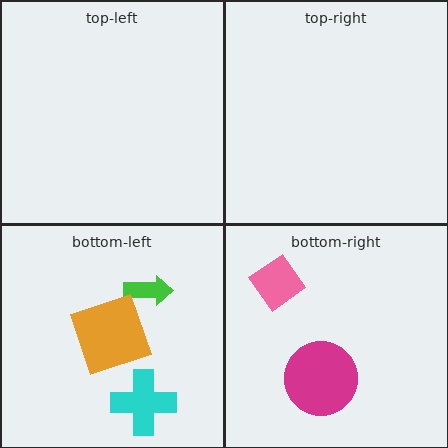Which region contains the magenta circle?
The bottom-right region.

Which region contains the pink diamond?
The bottom-right region.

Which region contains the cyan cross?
The bottom-left region.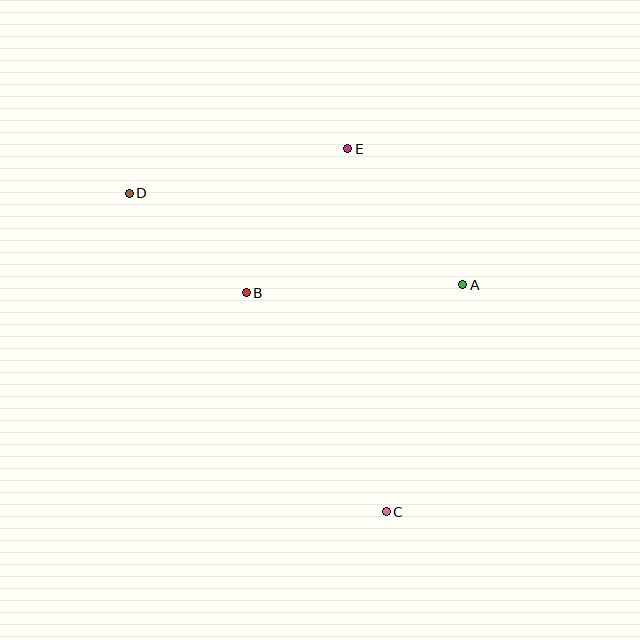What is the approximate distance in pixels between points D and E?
The distance between D and E is approximately 223 pixels.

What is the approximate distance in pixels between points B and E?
The distance between B and E is approximately 176 pixels.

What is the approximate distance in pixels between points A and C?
The distance between A and C is approximately 240 pixels.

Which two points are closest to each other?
Points B and D are closest to each other.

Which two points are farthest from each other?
Points C and D are farthest from each other.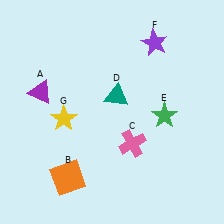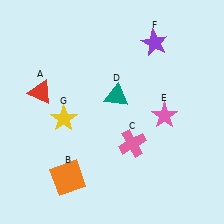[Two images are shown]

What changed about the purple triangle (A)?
In Image 1, A is purple. In Image 2, it changed to red.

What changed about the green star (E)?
In Image 1, E is green. In Image 2, it changed to pink.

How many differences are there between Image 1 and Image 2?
There are 2 differences between the two images.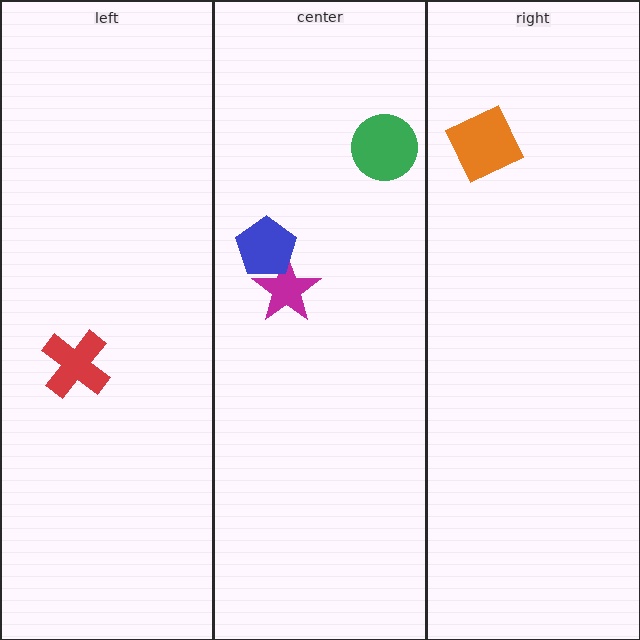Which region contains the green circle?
The center region.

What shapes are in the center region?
The magenta star, the green circle, the blue pentagon.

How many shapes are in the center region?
3.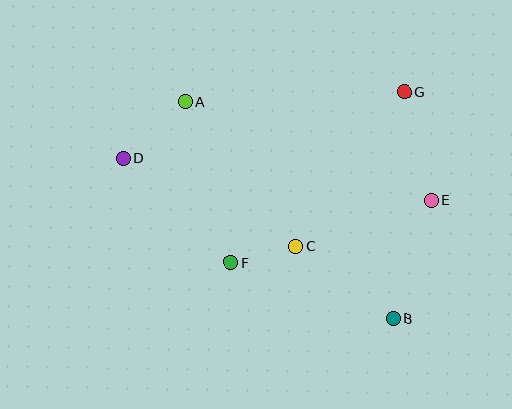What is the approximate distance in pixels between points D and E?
The distance between D and E is approximately 311 pixels.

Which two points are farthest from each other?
Points B and D are farthest from each other.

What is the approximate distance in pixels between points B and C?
The distance between B and C is approximately 121 pixels.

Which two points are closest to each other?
Points C and F are closest to each other.